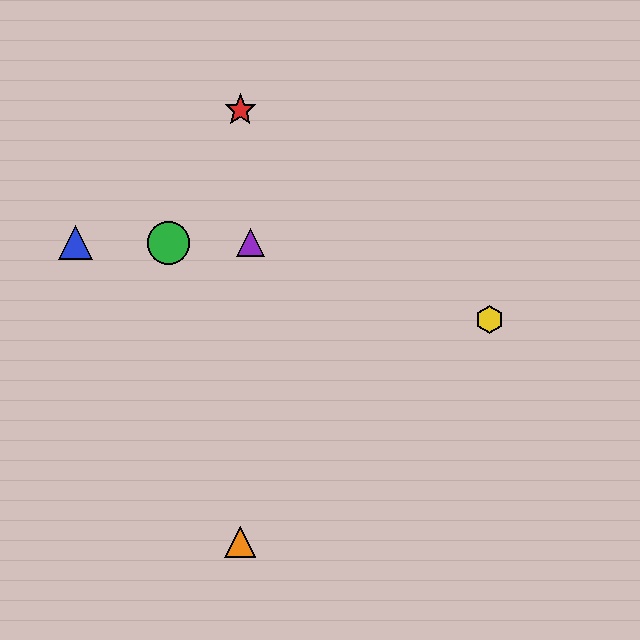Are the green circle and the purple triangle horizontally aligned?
Yes, both are at y≈243.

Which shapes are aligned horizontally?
The blue triangle, the green circle, the purple triangle are aligned horizontally.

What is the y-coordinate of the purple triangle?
The purple triangle is at y≈243.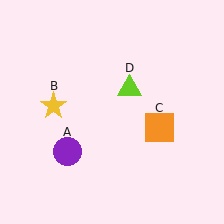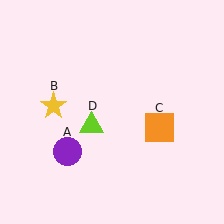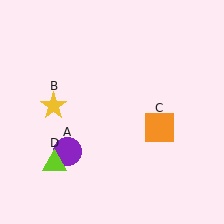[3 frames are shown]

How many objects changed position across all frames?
1 object changed position: lime triangle (object D).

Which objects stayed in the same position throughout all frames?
Purple circle (object A) and yellow star (object B) and orange square (object C) remained stationary.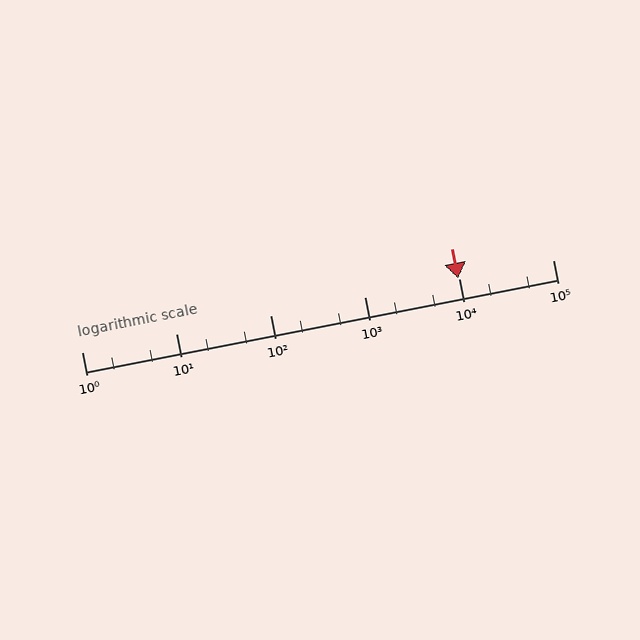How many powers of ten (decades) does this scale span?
The scale spans 5 decades, from 1 to 100000.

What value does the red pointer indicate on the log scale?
The pointer indicates approximately 9800.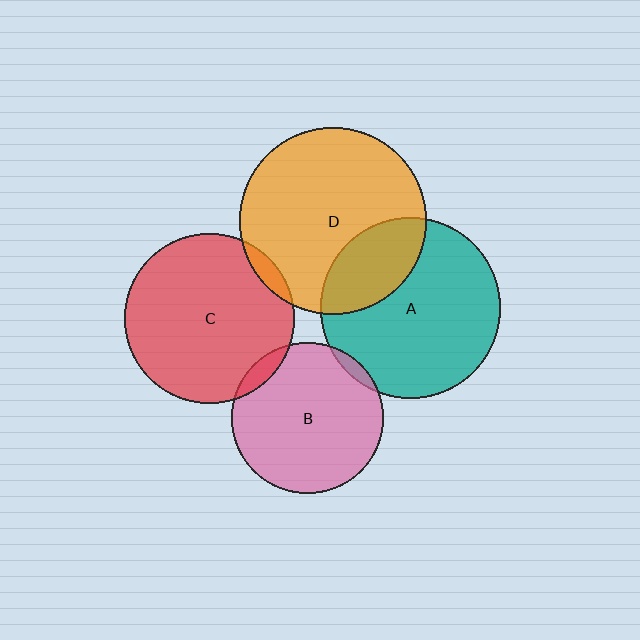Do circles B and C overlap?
Yes.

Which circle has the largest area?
Circle D (orange).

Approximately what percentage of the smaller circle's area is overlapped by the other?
Approximately 5%.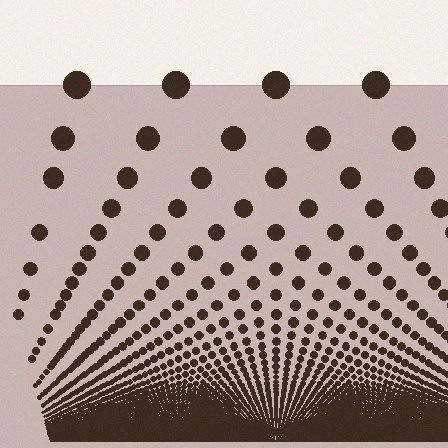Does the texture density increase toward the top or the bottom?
Density increases toward the bottom.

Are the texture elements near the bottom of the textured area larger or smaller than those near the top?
Smaller. The gradient is inverted — elements near the bottom are smaller and denser.